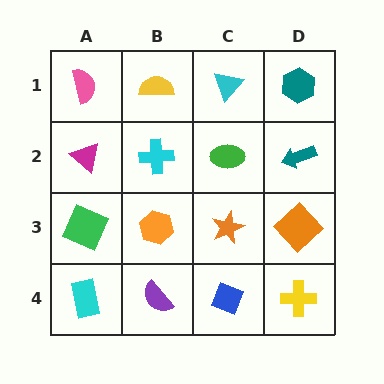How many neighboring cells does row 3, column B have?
4.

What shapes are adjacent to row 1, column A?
A magenta triangle (row 2, column A), a yellow semicircle (row 1, column B).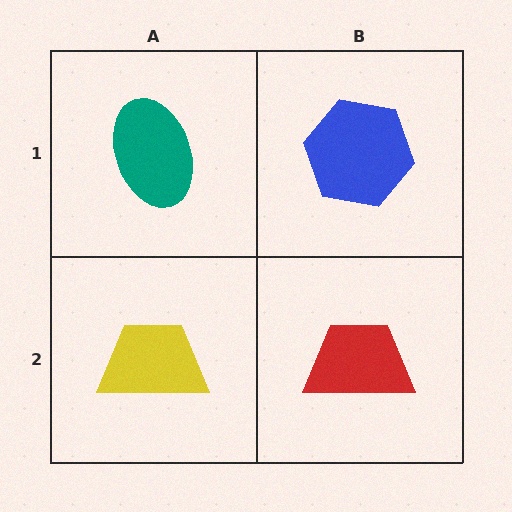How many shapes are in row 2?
2 shapes.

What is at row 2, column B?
A red trapezoid.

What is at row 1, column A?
A teal ellipse.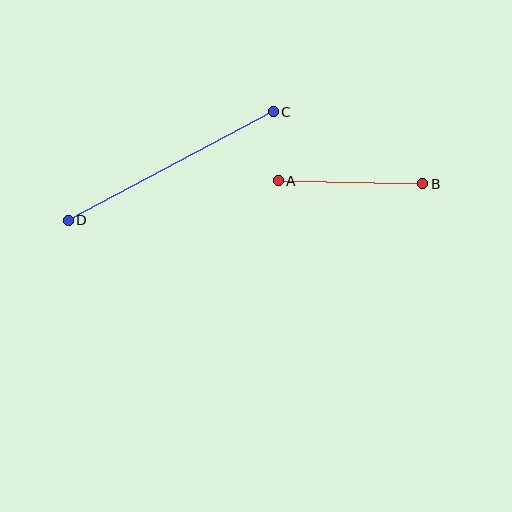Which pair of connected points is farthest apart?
Points C and D are farthest apart.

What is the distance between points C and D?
The distance is approximately 232 pixels.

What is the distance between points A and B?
The distance is approximately 144 pixels.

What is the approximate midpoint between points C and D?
The midpoint is at approximately (171, 166) pixels.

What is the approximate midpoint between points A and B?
The midpoint is at approximately (350, 182) pixels.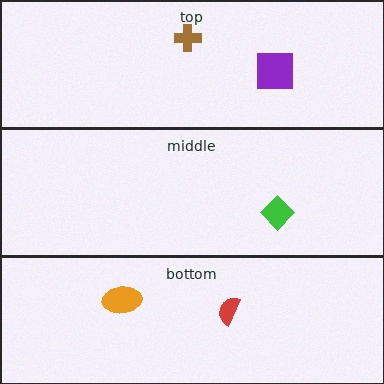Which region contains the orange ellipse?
The bottom region.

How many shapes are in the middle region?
1.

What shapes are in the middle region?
The green diamond.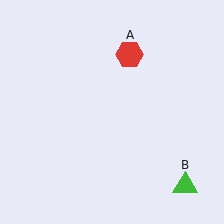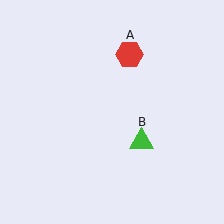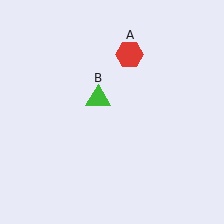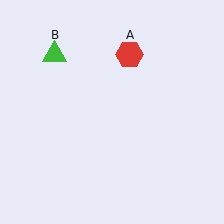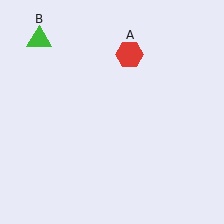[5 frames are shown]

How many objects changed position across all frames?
1 object changed position: green triangle (object B).